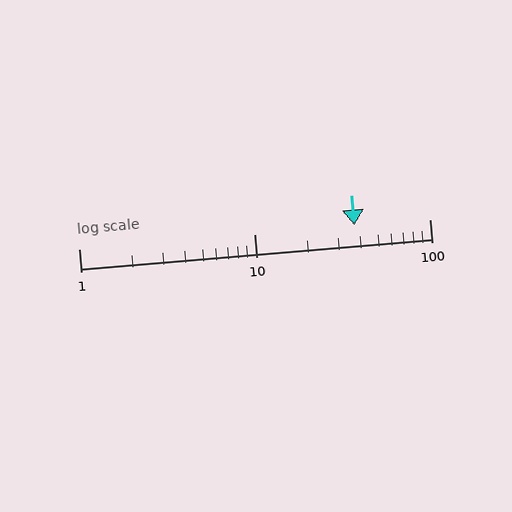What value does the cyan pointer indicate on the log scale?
The pointer indicates approximately 37.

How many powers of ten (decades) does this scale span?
The scale spans 2 decades, from 1 to 100.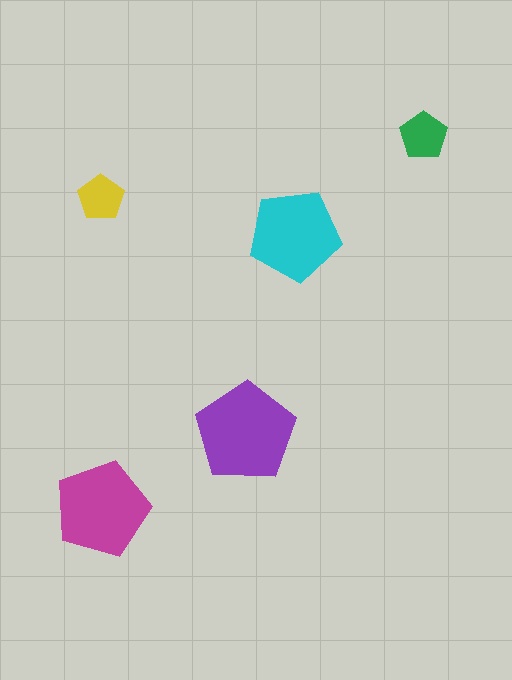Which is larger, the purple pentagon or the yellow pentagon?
The purple one.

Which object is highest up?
The green pentagon is topmost.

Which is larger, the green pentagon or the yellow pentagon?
The green one.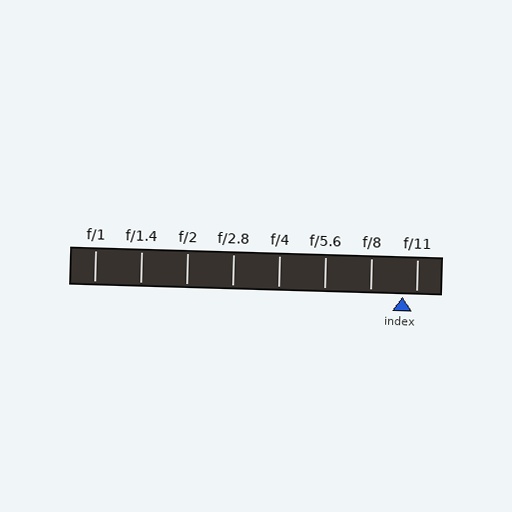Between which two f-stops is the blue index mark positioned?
The index mark is between f/8 and f/11.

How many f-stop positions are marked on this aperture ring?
There are 8 f-stop positions marked.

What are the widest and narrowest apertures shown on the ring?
The widest aperture shown is f/1 and the narrowest is f/11.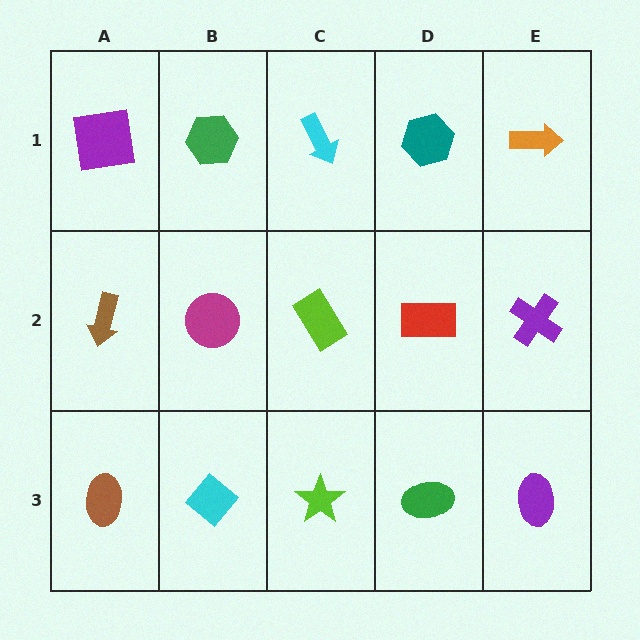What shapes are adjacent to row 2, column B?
A green hexagon (row 1, column B), a cyan diamond (row 3, column B), a brown arrow (row 2, column A), a lime rectangle (row 2, column C).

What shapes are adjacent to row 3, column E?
A purple cross (row 2, column E), a green ellipse (row 3, column D).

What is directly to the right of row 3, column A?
A cyan diamond.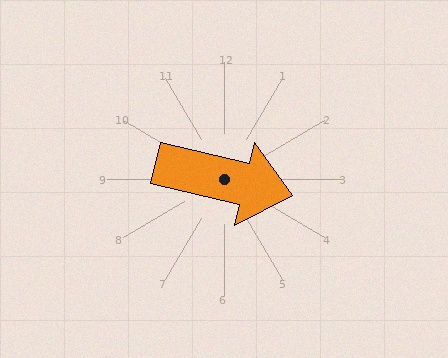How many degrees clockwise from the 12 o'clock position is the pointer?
Approximately 103 degrees.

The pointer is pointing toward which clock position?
Roughly 3 o'clock.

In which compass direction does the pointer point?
East.